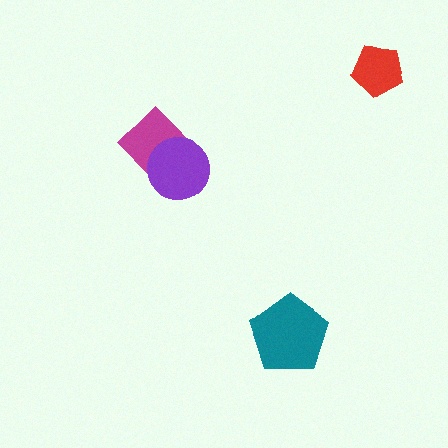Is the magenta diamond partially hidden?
Yes, it is partially covered by another shape.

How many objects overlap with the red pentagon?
0 objects overlap with the red pentagon.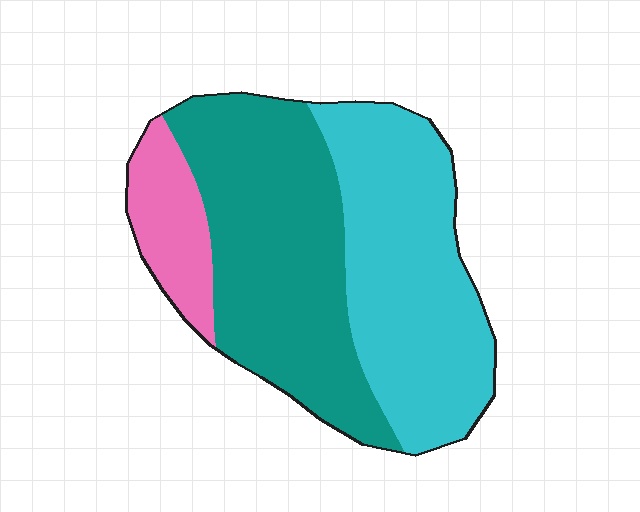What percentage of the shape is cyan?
Cyan covers around 40% of the shape.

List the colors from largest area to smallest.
From largest to smallest: teal, cyan, pink.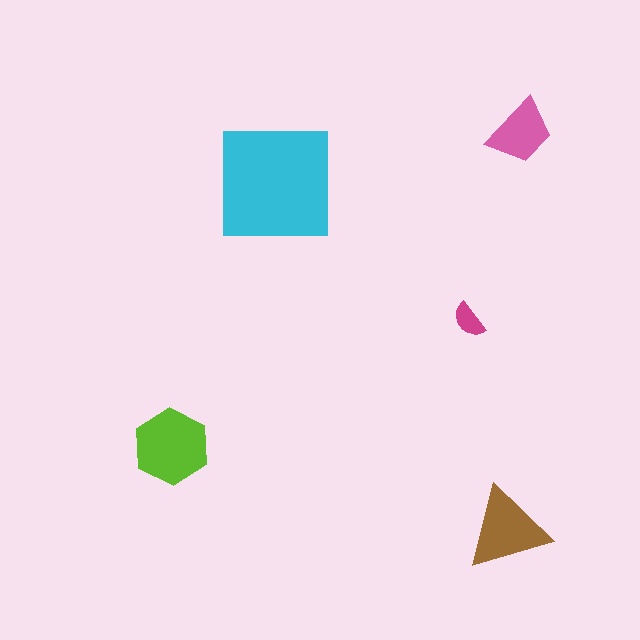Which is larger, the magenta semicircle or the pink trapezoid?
The pink trapezoid.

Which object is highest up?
The pink trapezoid is topmost.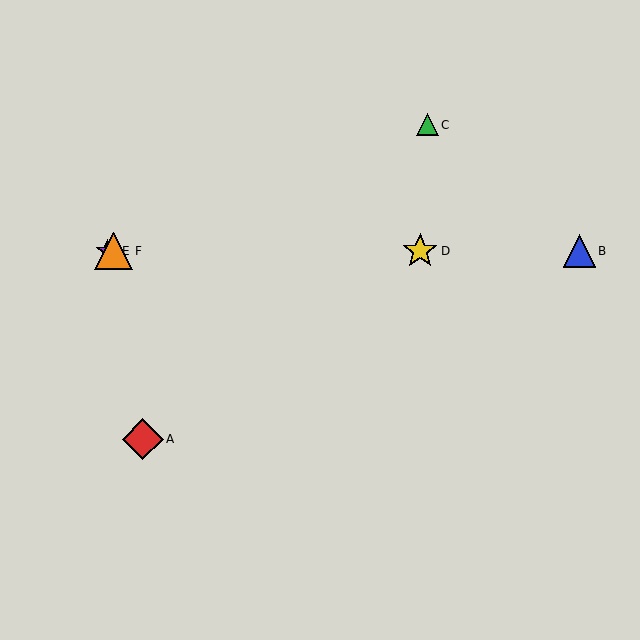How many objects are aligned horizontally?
4 objects (B, D, E, F) are aligned horizontally.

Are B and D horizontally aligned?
Yes, both are at y≈251.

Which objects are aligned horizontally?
Objects B, D, E, F are aligned horizontally.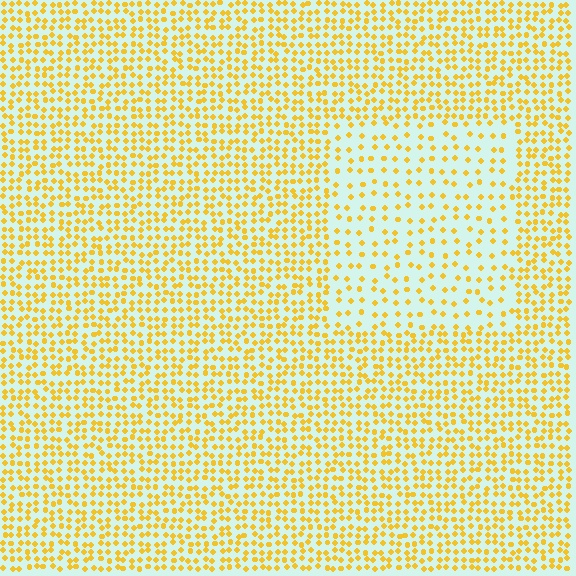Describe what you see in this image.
The image contains small yellow elements arranged at two different densities. A rectangle-shaped region is visible where the elements are less densely packed than the surrounding area.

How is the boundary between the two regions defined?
The boundary is defined by a change in element density (approximately 2.2x ratio). All elements are the same color, size, and shape.